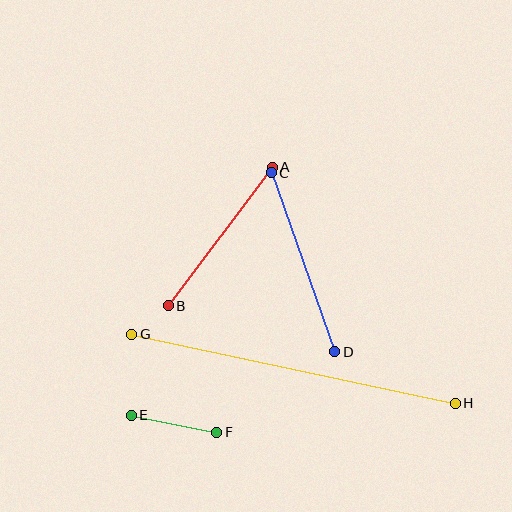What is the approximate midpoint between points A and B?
The midpoint is at approximately (220, 237) pixels.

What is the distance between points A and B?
The distance is approximately 173 pixels.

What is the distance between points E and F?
The distance is approximately 87 pixels.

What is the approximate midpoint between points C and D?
The midpoint is at approximately (303, 262) pixels.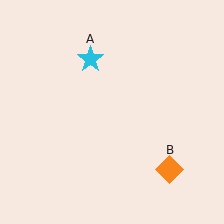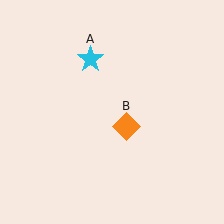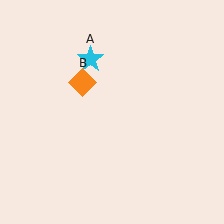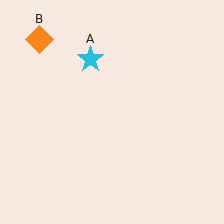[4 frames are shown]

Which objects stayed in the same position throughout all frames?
Cyan star (object A) remained stationary.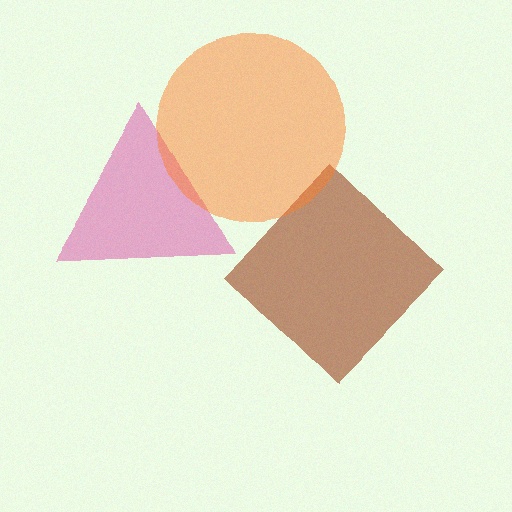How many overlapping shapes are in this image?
There are 3 overlapping shapes in the image.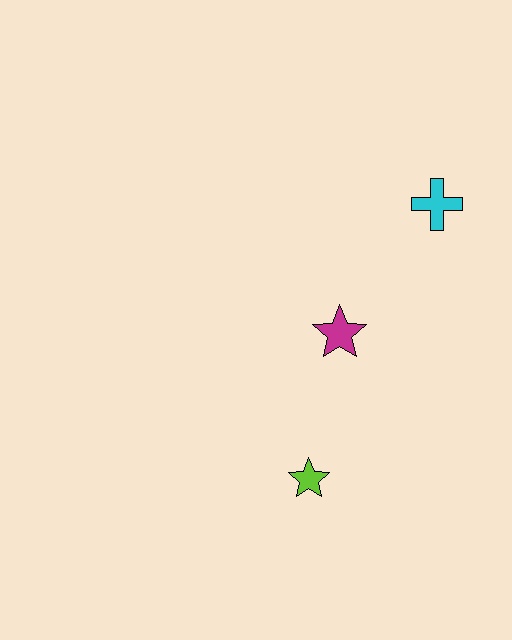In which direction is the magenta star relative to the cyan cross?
The magenta star is below the cyan cross.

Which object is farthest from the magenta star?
The cyan cross is farthest from the magenta star.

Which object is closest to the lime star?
The magenta star is closest to the lime star.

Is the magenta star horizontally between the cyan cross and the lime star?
Yes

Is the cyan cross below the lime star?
No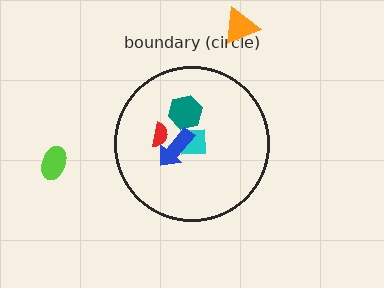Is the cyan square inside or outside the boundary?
Inside.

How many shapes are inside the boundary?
4 inside, 2 outside.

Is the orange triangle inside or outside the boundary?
Outside.